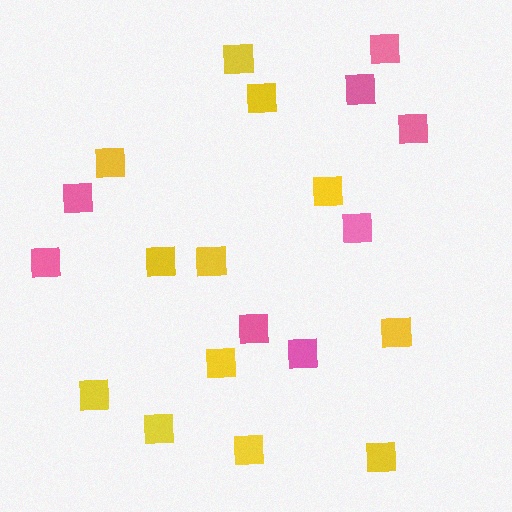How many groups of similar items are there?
There are 2 groups: one group of pink squares (8) and one group of yellow squares (12).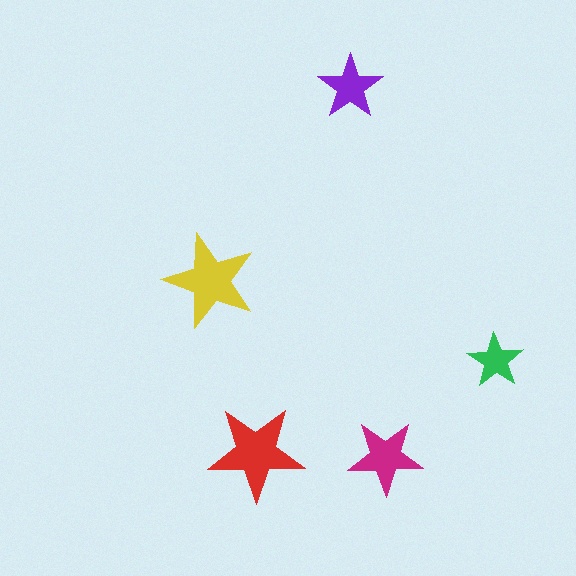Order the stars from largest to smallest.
the red one, the yellow one, the magenta one, the purple one, the green one.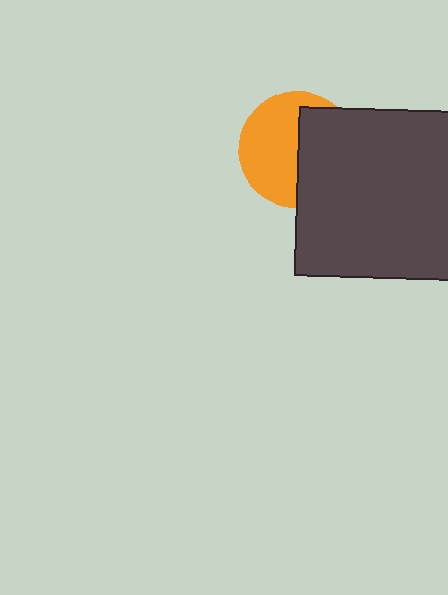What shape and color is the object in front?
The object in front is a dark gray square.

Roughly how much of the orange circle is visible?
About half of it is visible (roughly 54%).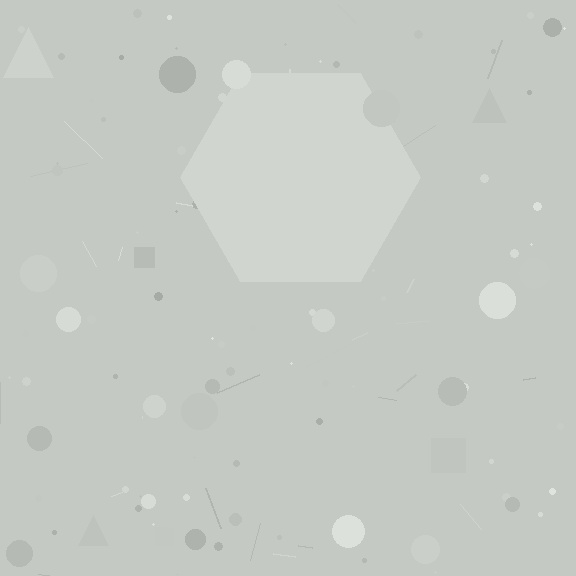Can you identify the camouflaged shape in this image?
The camouflaged shape is a hexagon.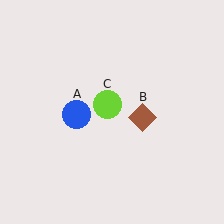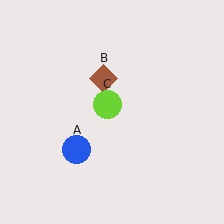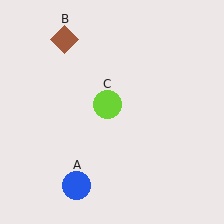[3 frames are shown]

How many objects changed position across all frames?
2 objects changed position: blue circle (object A), brown diamond (object B).